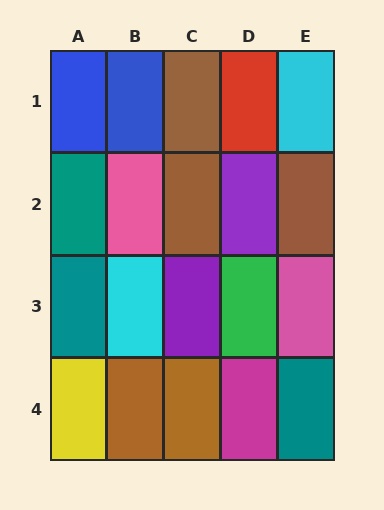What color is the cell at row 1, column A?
Blue.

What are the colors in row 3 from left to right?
Teal, cyan, purple, green, pink.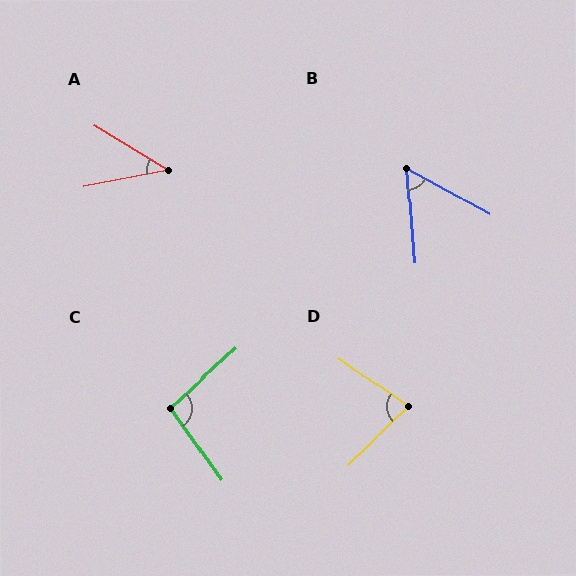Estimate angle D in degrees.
Approximately 79 degrees.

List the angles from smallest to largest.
A (42°), B (57°), D (79°), C (97°).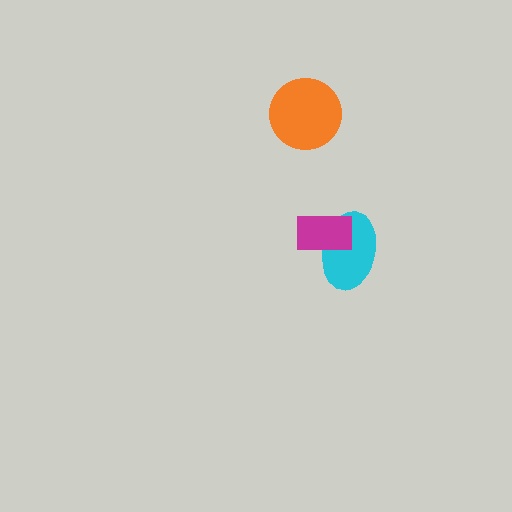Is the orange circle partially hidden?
No, no other shape covers it.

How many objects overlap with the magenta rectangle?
1 object overlaps with the magenta rectangle.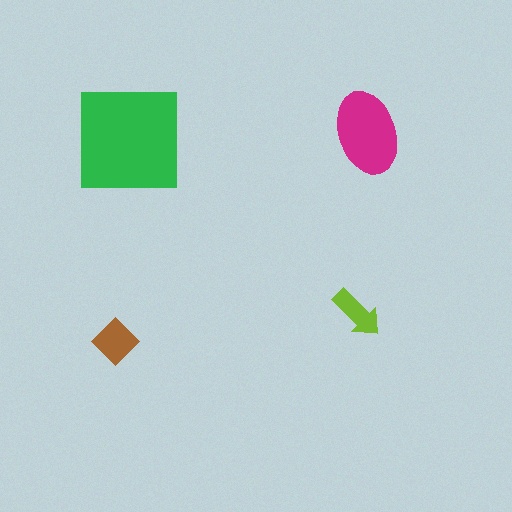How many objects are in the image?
There are 4 objects in the image.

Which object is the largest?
The green square.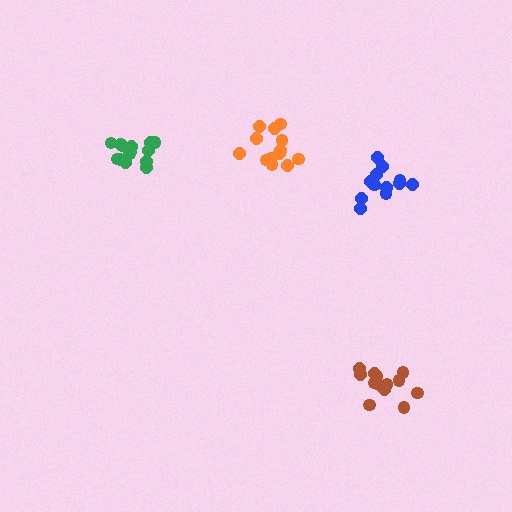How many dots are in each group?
Group 1: 14 dots, Group 2: 13 dots, Group 3: 12 dots, Group 4: 13 dots (52 total).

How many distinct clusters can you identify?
There are 4 distinct clusters.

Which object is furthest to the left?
The green cluster is leftmost.